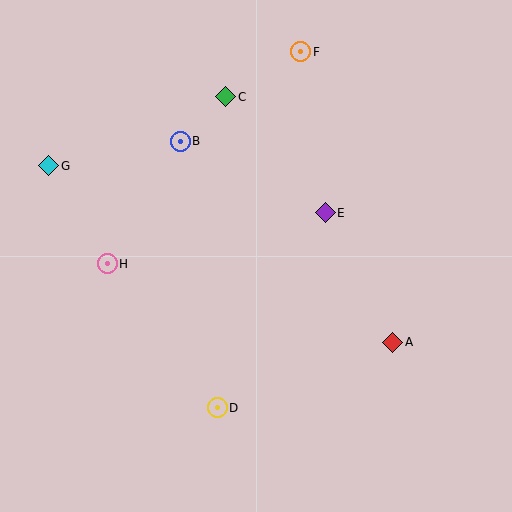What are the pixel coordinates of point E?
Point E is at (325, 213).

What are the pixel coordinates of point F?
Point F is at (301, 52).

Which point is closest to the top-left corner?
Point G is closest to the top-left corner.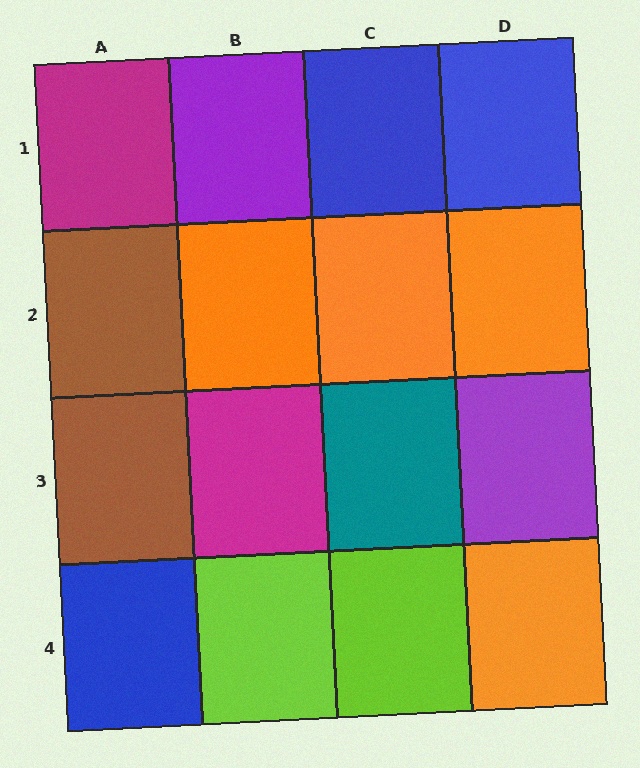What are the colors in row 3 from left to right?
Brown, magenta, teal, purple.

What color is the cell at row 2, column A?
Brown.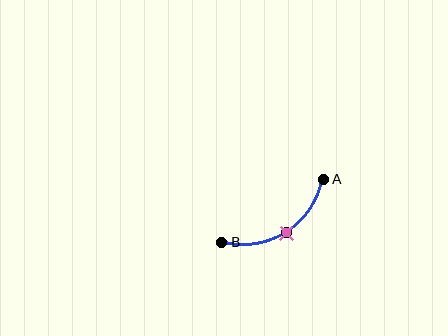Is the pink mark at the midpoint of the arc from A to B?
Yes. The pink mark lies on the arc at equal arc-length from both A and B — it is the arc midpoint.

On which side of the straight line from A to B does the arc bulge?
The arc bulges below the straight line connecting A and B.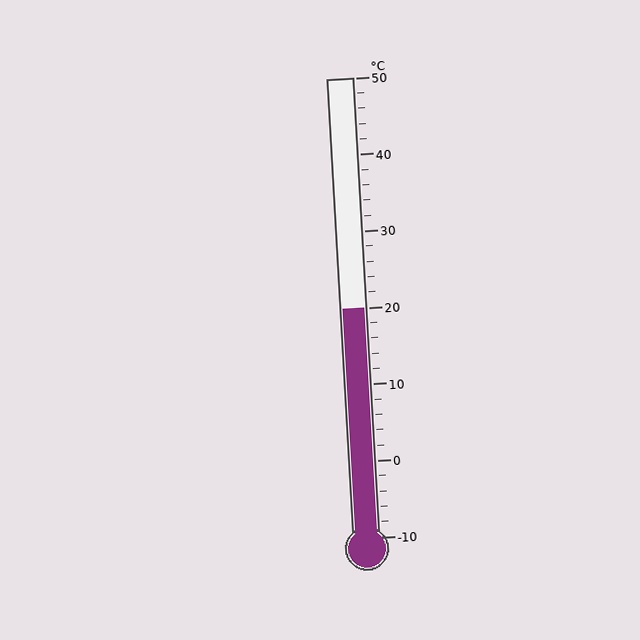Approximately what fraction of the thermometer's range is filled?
The thermometer is filled to approximately 50% of its range.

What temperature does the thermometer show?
The thermometer shows approximately 20°C.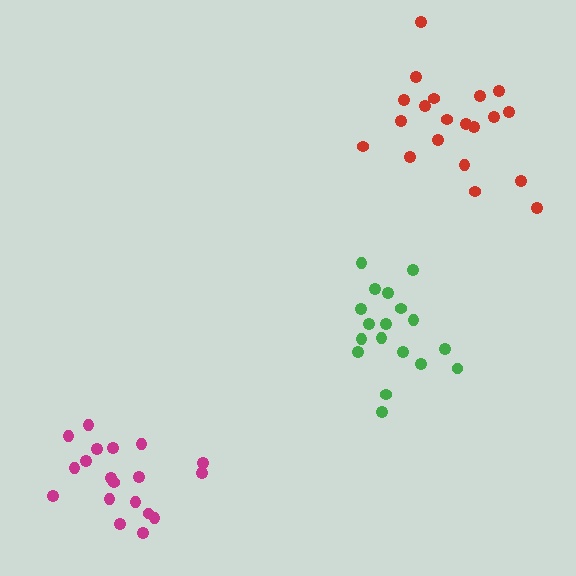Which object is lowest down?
The magenta cluster is bottommost.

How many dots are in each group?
Group 1: 19 dots, Group 2: 18 dots, Group 3: 20 dots (57 total).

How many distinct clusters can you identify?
There are 3 distinct clusters.